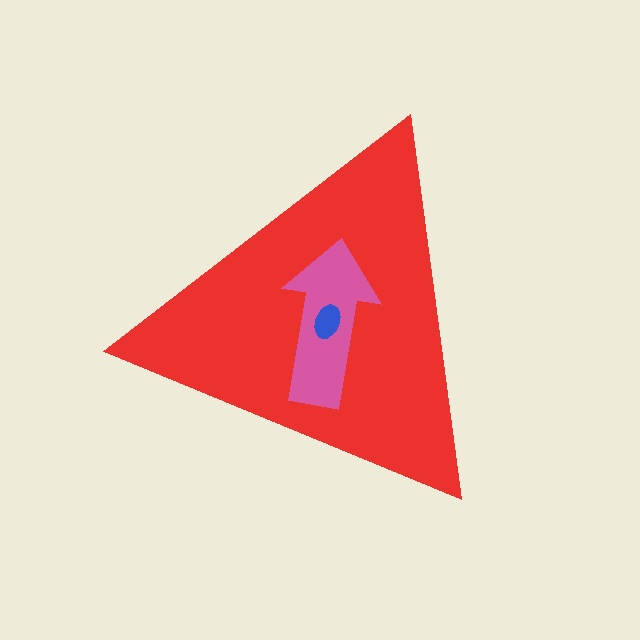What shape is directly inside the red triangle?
The pink arrow.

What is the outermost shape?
The red triangle.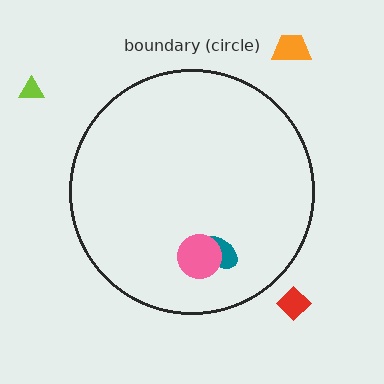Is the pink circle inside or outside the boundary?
Inside.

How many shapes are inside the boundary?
2 inside, 3 outside.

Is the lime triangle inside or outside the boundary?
Outside.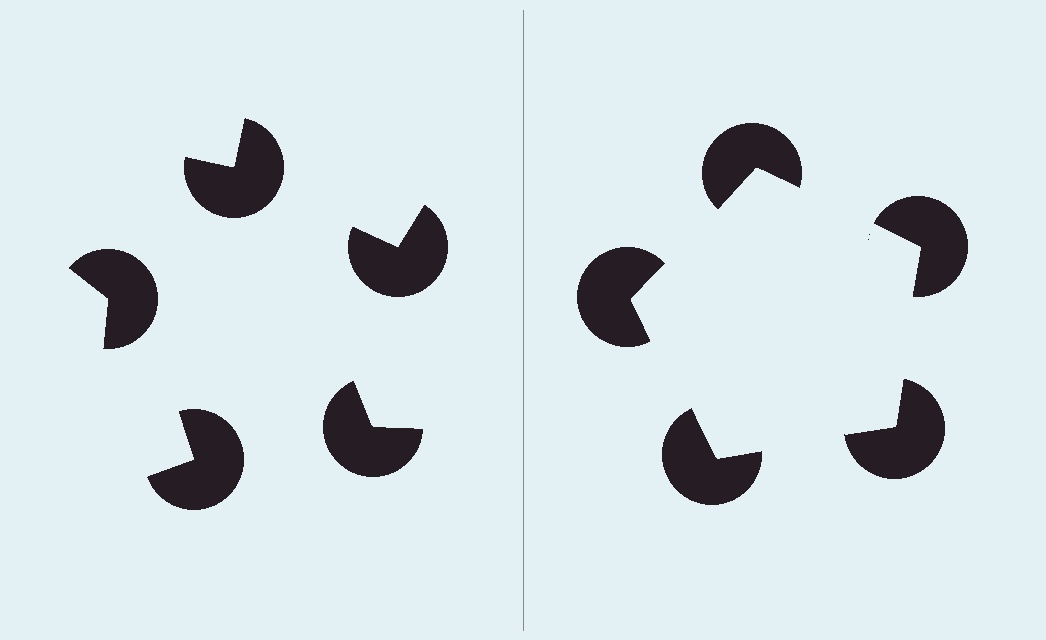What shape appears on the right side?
An illusory pentagon.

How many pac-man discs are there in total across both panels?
10 — 5 on each side.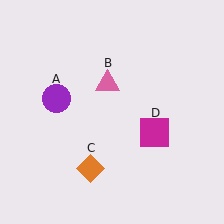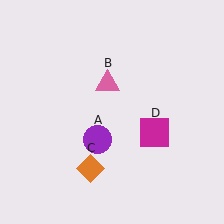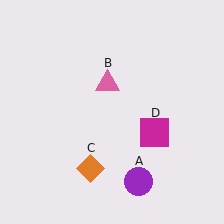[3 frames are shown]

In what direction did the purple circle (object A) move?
The purple circle (object A) moved down and to the right.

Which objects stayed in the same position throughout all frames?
Pink triangle (object B) and orange diamond (object C) and magenta square (object D) remained stationary.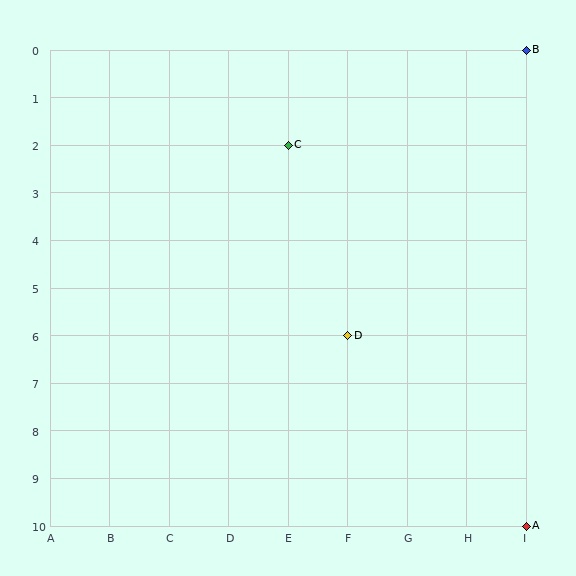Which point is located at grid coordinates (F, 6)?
Point D is at (F, 6).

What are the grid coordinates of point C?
Point C is at grid coordinates (E, 2).